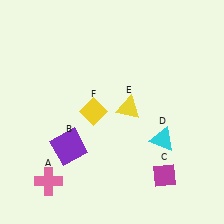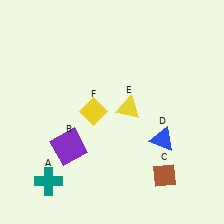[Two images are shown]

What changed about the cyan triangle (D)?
In Image 1, D is cyan. In Image 2, it changed to blue.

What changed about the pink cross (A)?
In Image 1, A is pink. In Image 2, it changed to teal.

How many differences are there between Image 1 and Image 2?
There are 3 differences between the two images.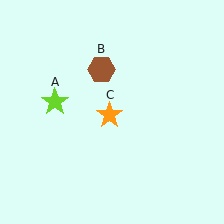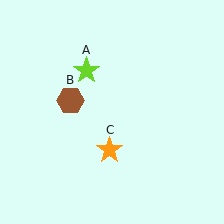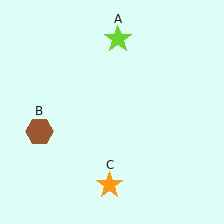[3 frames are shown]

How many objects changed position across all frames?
3 objects changed position: lime star (object A), brown hexagon (object B), orange star (object C).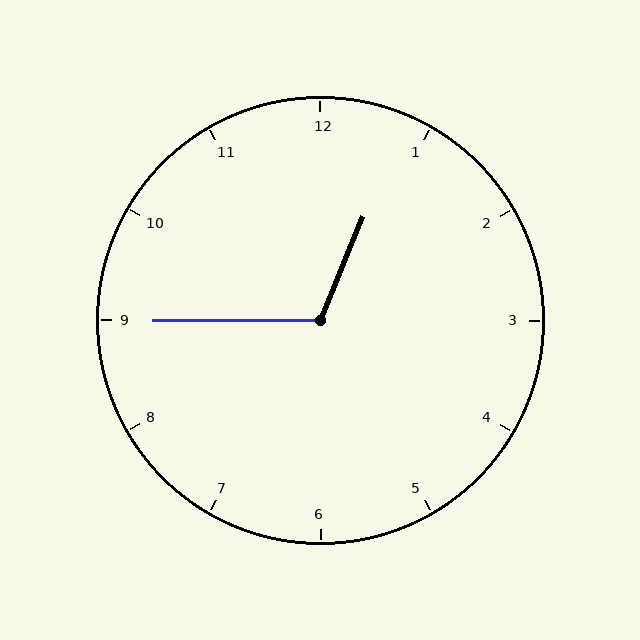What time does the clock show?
12:45.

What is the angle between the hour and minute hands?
Approximately 112 degrees.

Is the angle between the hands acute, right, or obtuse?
It is obtuse.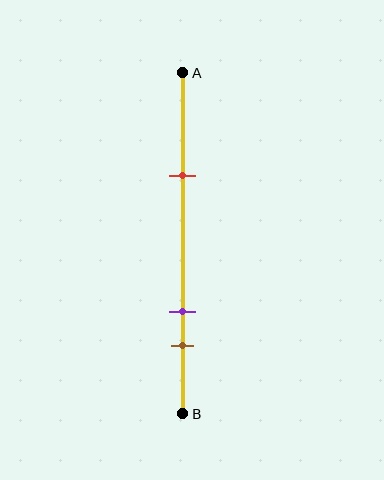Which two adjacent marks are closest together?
The purple and brown marks are the closest adjacent pair.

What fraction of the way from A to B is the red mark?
The red mark is approximately 30% (0.3) of the way from A to B.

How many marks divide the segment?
There are 3 marks dividing the segment.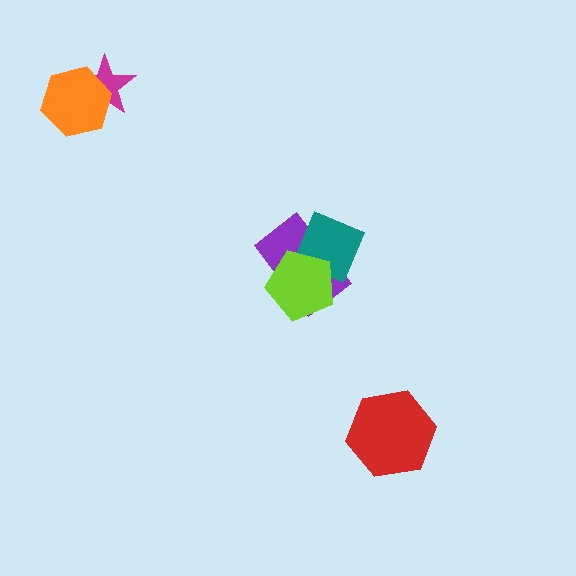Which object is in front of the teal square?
The lime pentagon is in front of the teal square.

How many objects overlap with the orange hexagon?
1 object overlaps with the orange hexagon.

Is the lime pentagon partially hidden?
No, no other shape covers it.